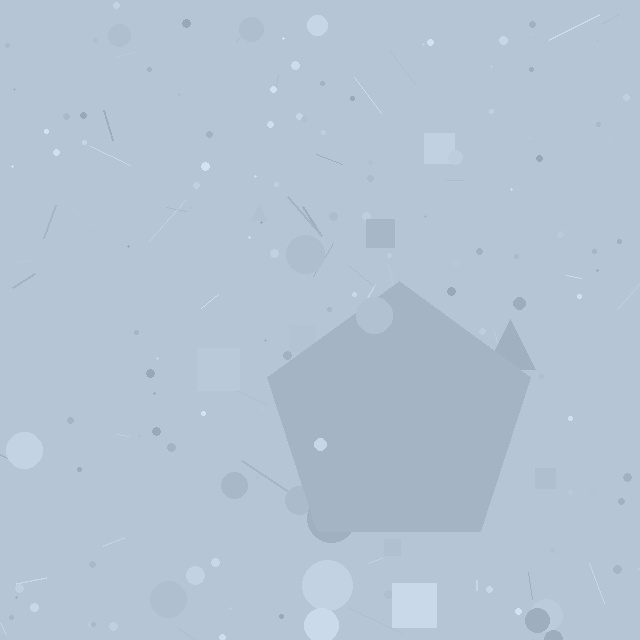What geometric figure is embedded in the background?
A pentagon is embedded in the background.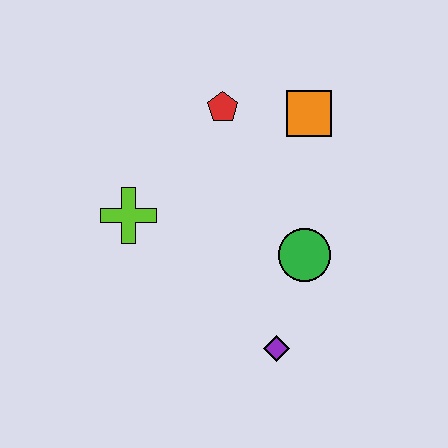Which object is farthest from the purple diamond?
The red pentagon is farthest from the purple diamond.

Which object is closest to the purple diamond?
The green circle is closest to the purple diamond.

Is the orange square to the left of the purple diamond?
No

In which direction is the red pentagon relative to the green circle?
The red pentagon is above the green circle.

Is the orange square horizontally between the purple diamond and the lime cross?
No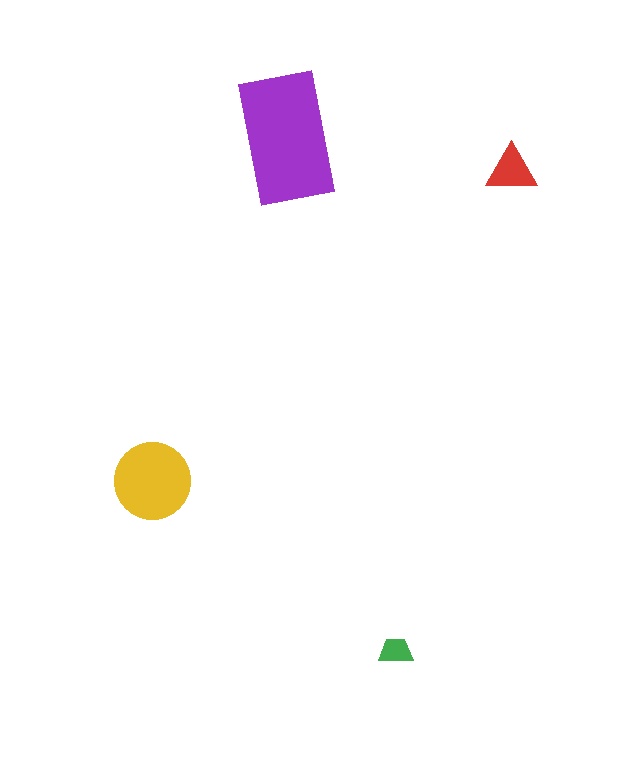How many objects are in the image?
There are 4 objects in the image.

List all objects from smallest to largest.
The green trapezoid, the red triangle, the yellow circle, the purple rectangle.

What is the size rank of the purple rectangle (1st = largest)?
1st.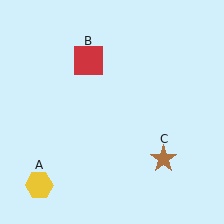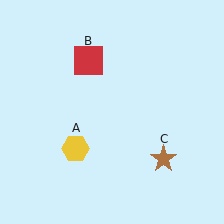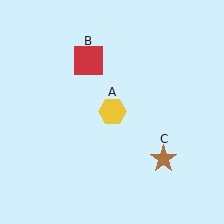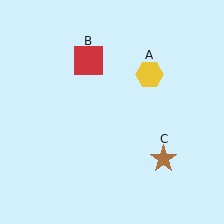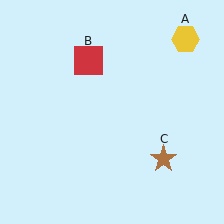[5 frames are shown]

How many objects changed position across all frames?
1 object changed position: yellow hexagon (object A).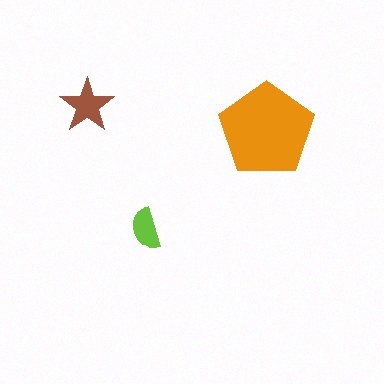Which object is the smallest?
The lime semicircle.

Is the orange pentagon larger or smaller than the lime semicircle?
Larger.